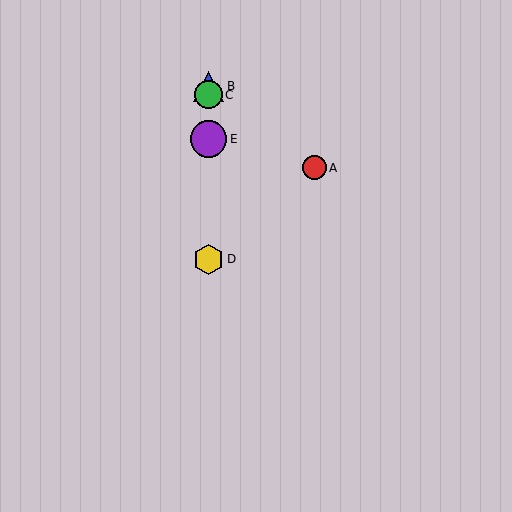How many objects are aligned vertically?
4 objects (B, C, D, E) are aligned vertically.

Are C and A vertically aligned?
No, C is at x≈208 and A is at x≈314.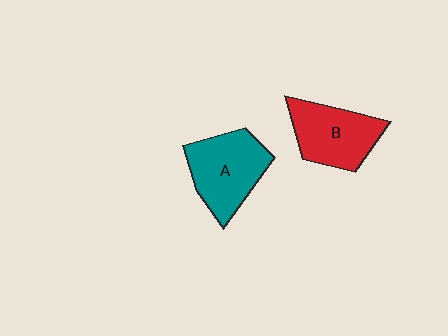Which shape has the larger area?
Shape A (teal).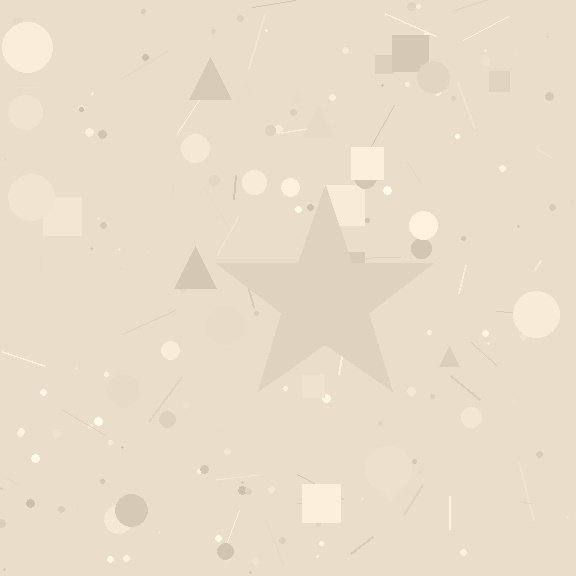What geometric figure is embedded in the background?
A star is embedded in the background.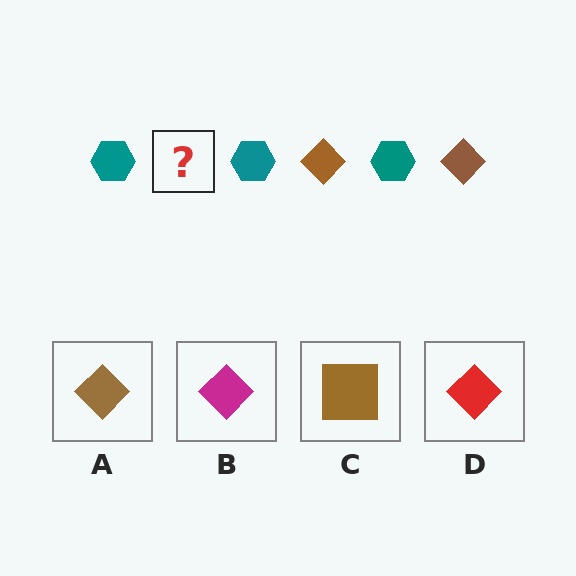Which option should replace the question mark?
Option A.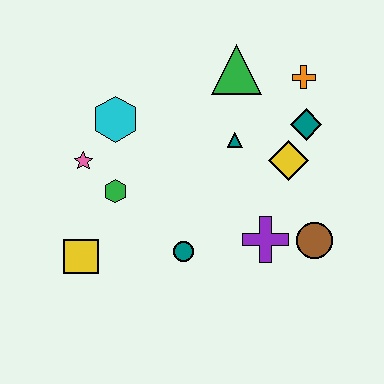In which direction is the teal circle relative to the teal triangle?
The teal circle is below the teal triangle.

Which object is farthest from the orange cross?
The yellow square is farthest from the orange cross.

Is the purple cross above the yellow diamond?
No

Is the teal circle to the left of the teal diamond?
Yes